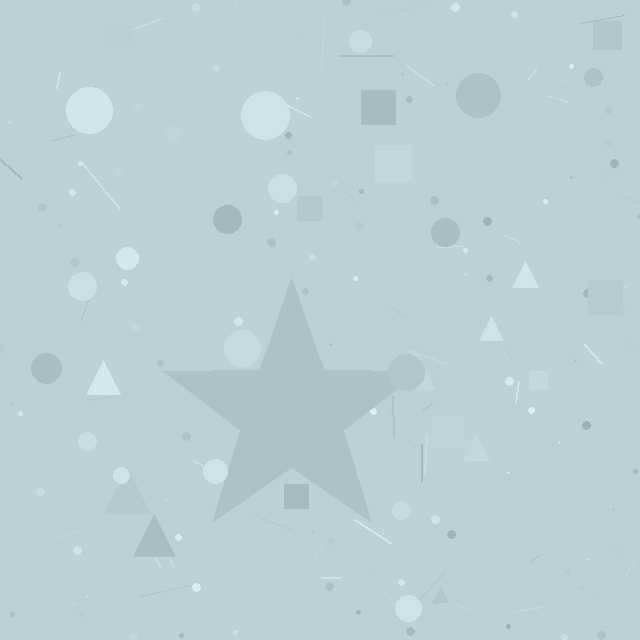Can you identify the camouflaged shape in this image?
The camouflaged shape is a star.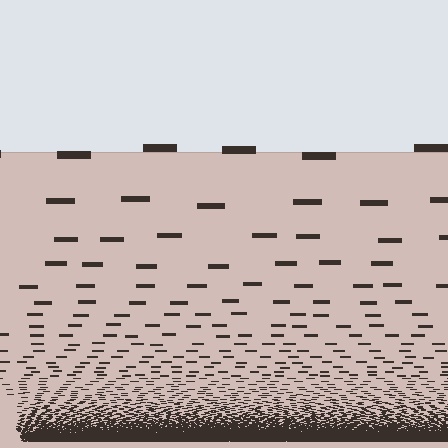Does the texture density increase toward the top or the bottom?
Density increases toward the bottom.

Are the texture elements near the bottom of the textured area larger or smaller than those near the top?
Smaller. The gradient is inverted — elements near the bottom are smaller and denser.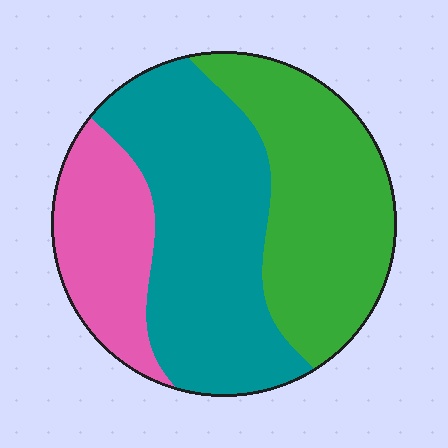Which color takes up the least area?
Pink, at roughly 20%.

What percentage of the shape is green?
Green takes up about three eighths (3/8) of the shape.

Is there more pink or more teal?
Teal.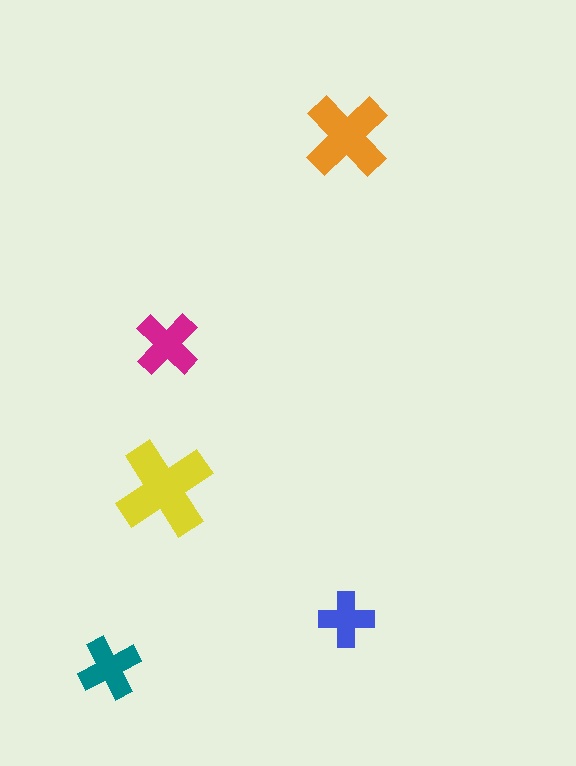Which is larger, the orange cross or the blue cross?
The orange one.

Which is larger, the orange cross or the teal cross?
The orange one.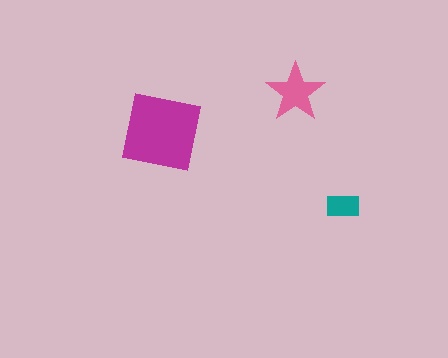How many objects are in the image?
There are 3 objects in the image.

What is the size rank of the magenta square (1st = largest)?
1st.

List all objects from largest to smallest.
The magenta square, the pink star, the teal rectangle.